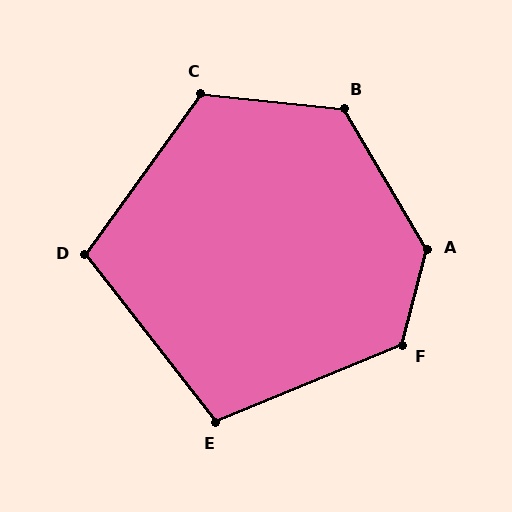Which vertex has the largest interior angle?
A, at approximately 135 degrees.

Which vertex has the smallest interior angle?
E, at approximately 106 degrees.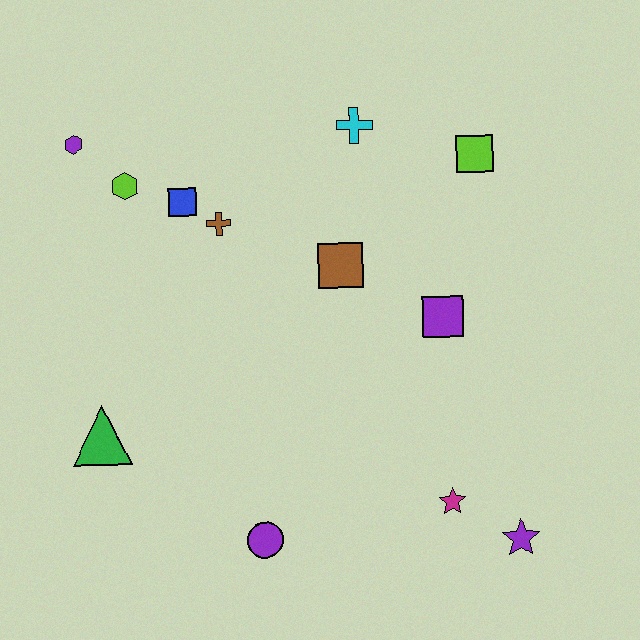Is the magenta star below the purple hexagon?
Yes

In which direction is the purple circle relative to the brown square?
The purple circle is below the brown square.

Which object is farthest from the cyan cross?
The purple star is farthest from the cyan cross.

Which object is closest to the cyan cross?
The lime square is closest to the cyan cross.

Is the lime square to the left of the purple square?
No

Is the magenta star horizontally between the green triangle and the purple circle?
No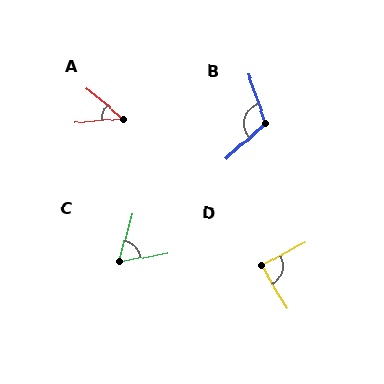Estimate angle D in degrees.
Approximately 87 degrees.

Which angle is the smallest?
A, at approximately 45 degrees.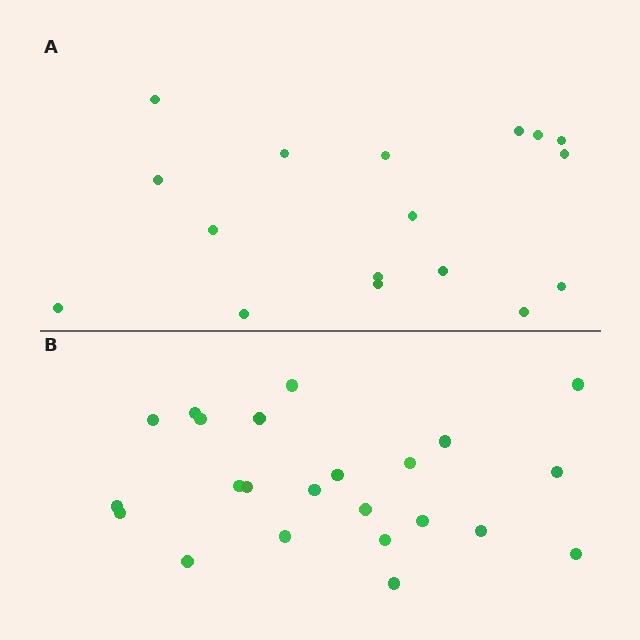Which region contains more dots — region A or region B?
Region B (the bottom region) has more dots.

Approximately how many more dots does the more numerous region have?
Region B has about 6 more dots than region A.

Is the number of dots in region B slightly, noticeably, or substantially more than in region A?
Region B has noticeably more, but not dramatically so. The ratio is roughly 1.4 to 1.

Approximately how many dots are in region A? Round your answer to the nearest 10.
About 20 dots. (The exact count is 17, which rounds to 20.)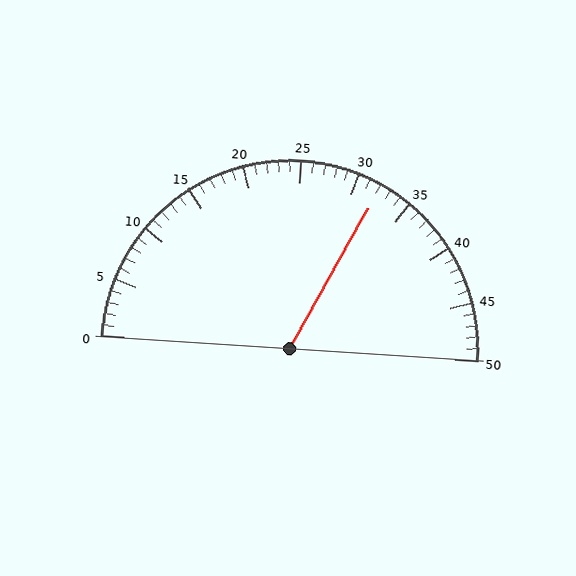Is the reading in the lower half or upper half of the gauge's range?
The reading is in the upper half of the range (0 to 50).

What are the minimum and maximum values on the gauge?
The gauge ranges from 0 to 50.